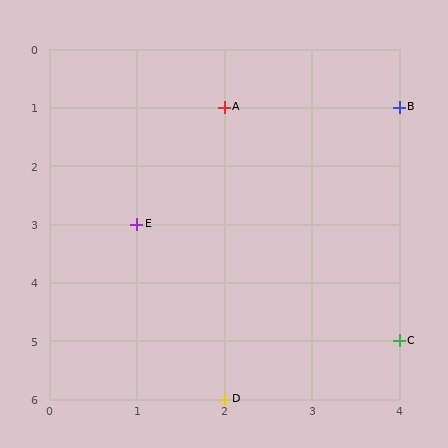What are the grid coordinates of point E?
Point E is at grid coordinates (1, 3).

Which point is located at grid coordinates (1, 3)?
Point E is at (1, 3).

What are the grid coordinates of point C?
Point C is at grid coordinates (4, 5).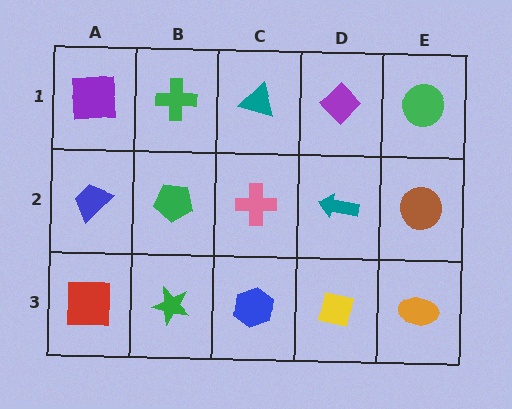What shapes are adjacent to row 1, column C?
A pink cross (row 2, column C), a green cross (row 1, column B), a purple diamond (row 1, column D).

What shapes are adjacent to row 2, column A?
A purple square (row 1, column A), a red square (row 3, column A), a green pentagon (row 2, column B).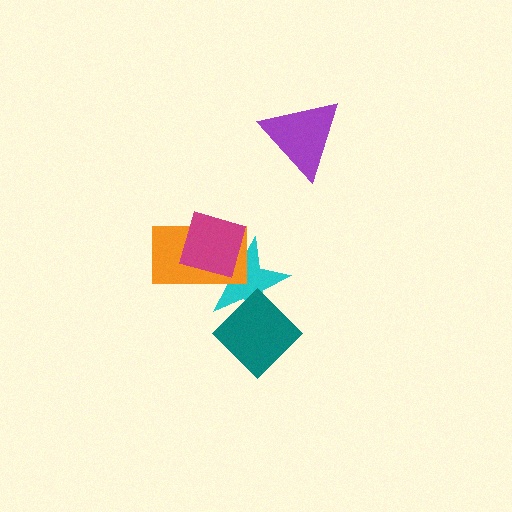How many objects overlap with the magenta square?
2 objects overlap with the magenta square.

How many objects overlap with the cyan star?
3 objects overlap with the cyan star.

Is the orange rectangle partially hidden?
Yes, it is partially covered by another shape.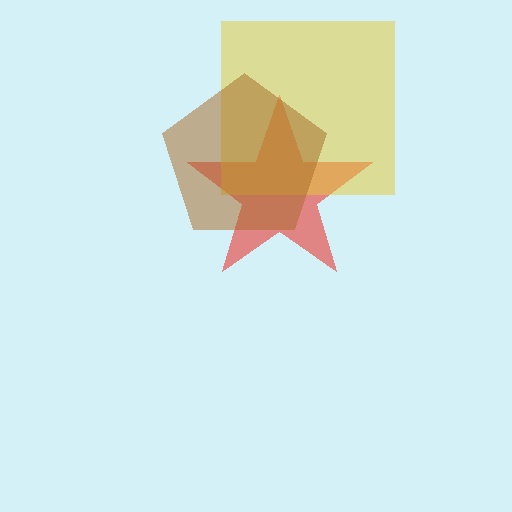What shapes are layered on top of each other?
The layered shapes are: a red star, a yellow square, a brown pentagon.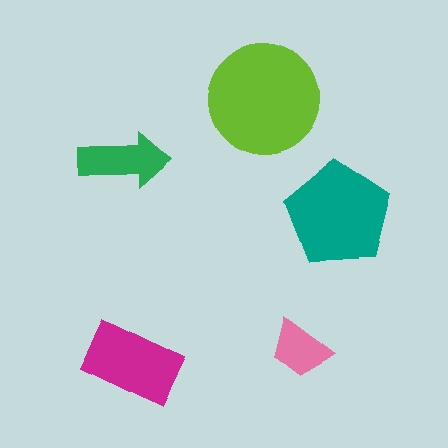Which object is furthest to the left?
The green arrow is leftmost.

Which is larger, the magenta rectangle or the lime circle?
The lime circle.